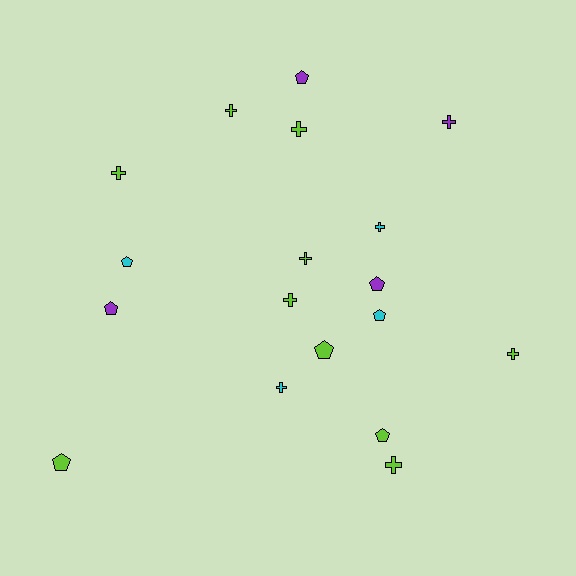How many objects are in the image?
There are 18 objects.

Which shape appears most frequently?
Cross, with 10 objects.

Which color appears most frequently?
Lime, with 10 objects.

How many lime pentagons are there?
There are 3 lime pentagons.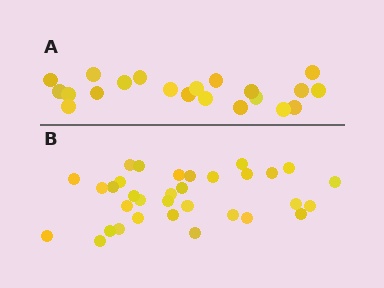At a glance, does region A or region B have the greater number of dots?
Region B (the bottom region) has more dots.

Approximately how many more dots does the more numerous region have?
Region B has roughly 12 or so more dots than region A.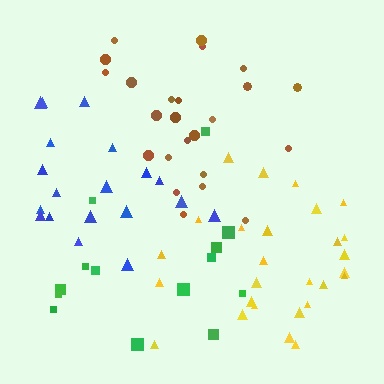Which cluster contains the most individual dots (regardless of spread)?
Yellow (27).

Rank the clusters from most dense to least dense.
blue, yellow, brown, green.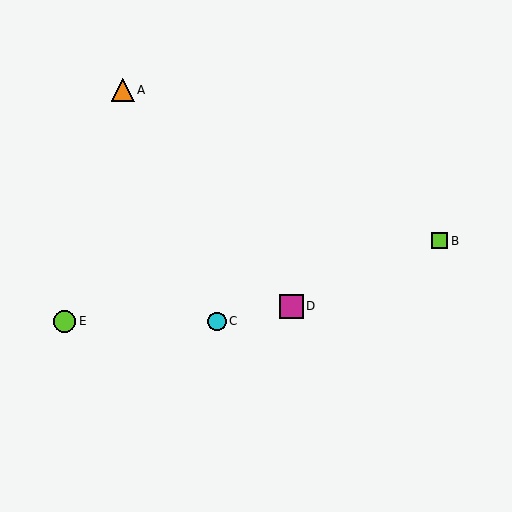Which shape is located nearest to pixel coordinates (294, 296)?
The magenta square (labeled D) at (291, 306) is nearest to that location.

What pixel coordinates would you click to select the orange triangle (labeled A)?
Click at (123, 90) to select the orange triangle A.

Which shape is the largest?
The magenta square (labeled D) is the largest.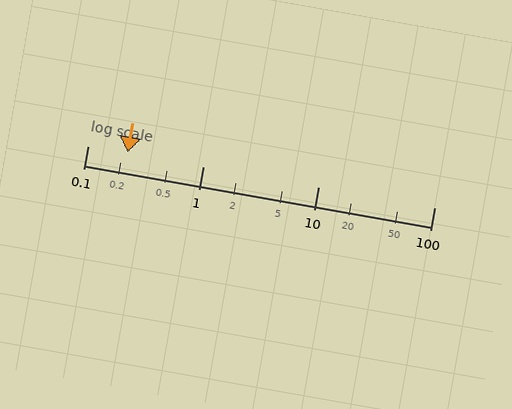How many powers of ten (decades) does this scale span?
The scale spans 3 decades, from 0.1 to 100.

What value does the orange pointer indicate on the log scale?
The pointer indicates approximately 0.22.